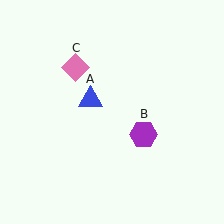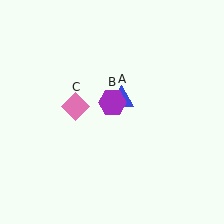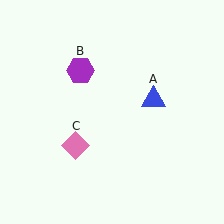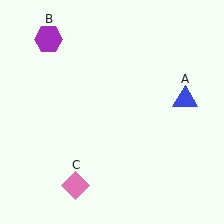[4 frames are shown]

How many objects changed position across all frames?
3 objects changed position: blue triangle (object A), purple hexagon (object B), pink diamond (object C).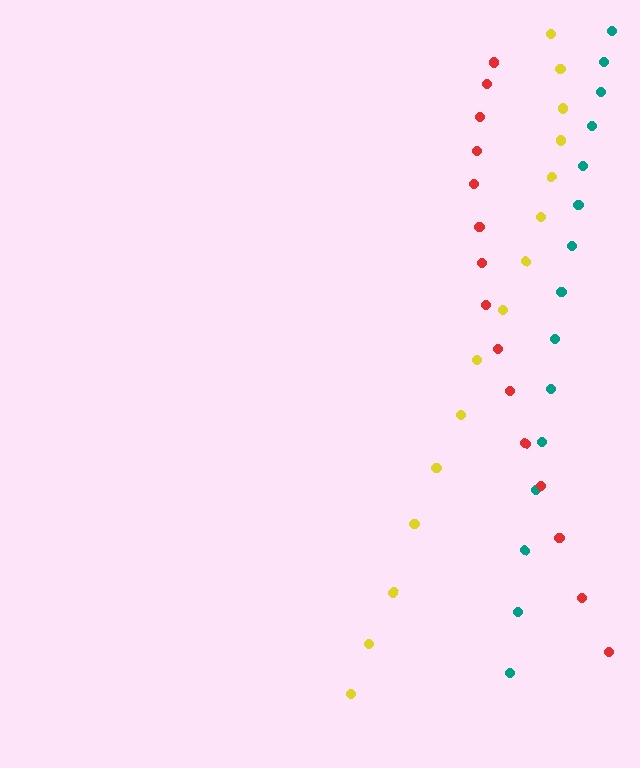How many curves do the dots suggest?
There are 3 distinct paths.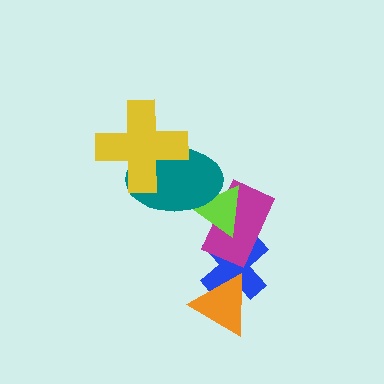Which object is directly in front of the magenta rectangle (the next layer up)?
The lime triangle is directly in front of the magenta rectangle.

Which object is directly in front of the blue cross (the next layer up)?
The orange triangle is directly in front of the blue cross.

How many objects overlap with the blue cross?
3 objects overlap with the blue cross.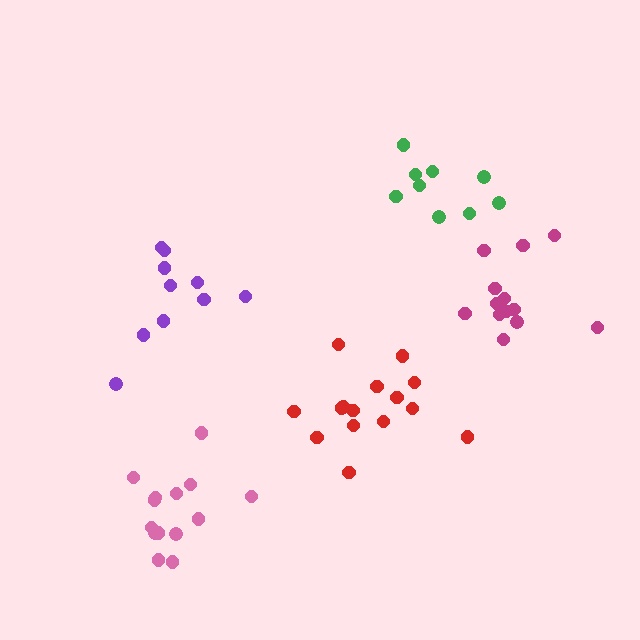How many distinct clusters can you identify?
There are 5 distinct clusters.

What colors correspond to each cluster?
The clusters are colored: red, magenta, purple, pink, green.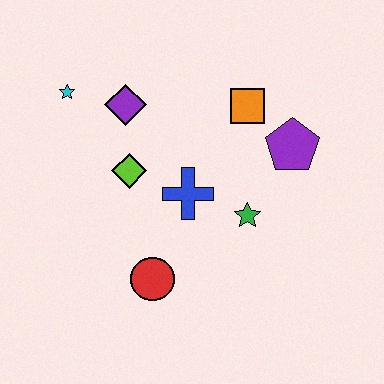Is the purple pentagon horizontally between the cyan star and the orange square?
No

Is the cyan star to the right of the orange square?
No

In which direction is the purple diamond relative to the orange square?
The purple diamond is to the left of the orange square.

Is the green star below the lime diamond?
Yes